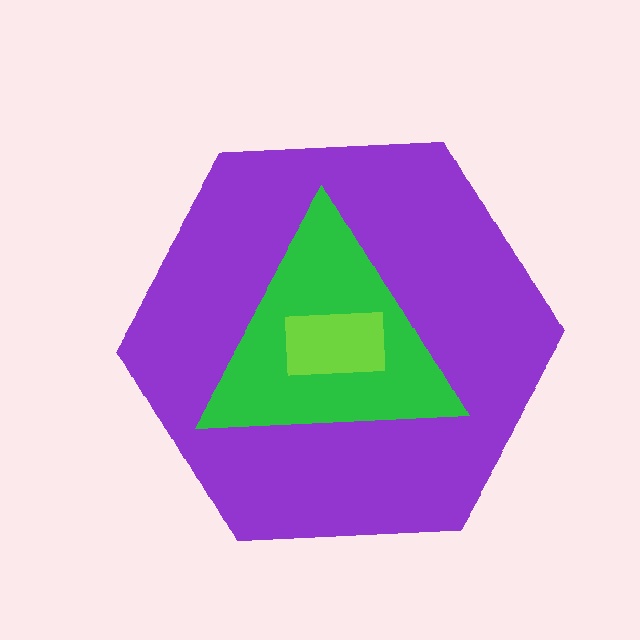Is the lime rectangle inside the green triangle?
Yes.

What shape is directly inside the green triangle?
The lime rectangle.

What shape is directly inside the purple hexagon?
The green triangle.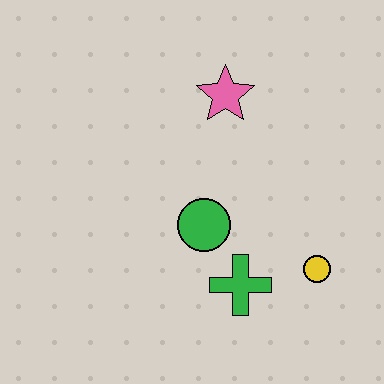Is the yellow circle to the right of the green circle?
Yes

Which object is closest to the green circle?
The green cross is closest to the green circle.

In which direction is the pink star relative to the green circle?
The pink star is above the green circle.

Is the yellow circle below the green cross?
No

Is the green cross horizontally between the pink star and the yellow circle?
Yes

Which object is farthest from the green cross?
The pink star is farthest from the green cross.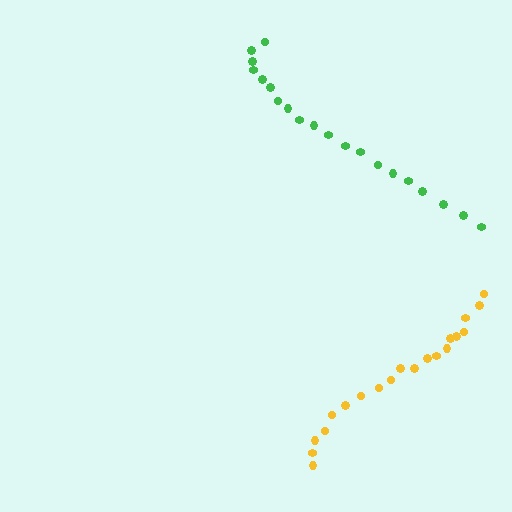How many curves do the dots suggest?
There are 2 distinct paths.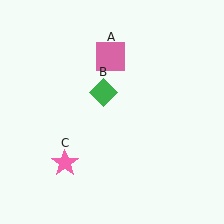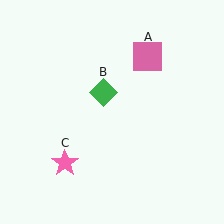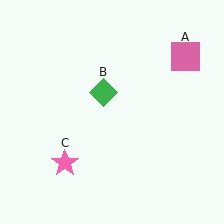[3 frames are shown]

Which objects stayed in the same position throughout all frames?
Green diamond (object B) and pink star (object C) remained stationary.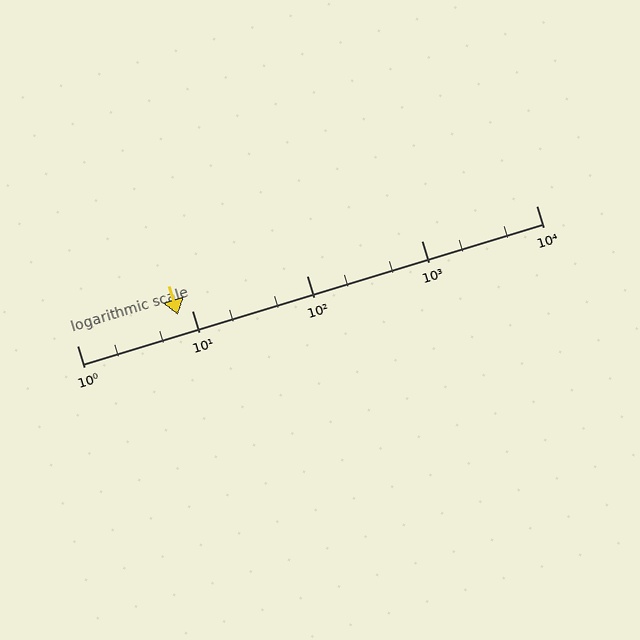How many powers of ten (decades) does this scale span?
The scale spans 4 decades, from 1 to 10000.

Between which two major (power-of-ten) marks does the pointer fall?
The pointer is between 1 and 10.